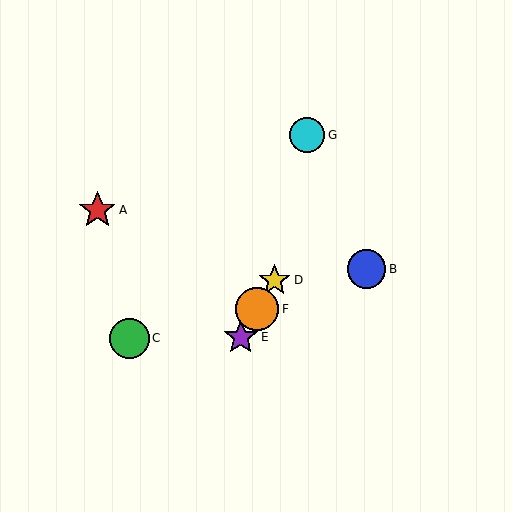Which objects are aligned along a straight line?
Objects D, E, F are aligned along a straight line.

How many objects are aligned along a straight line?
3 objects (D, E, F) are aligned along a straight line.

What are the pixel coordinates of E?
Object E is at (241, 337).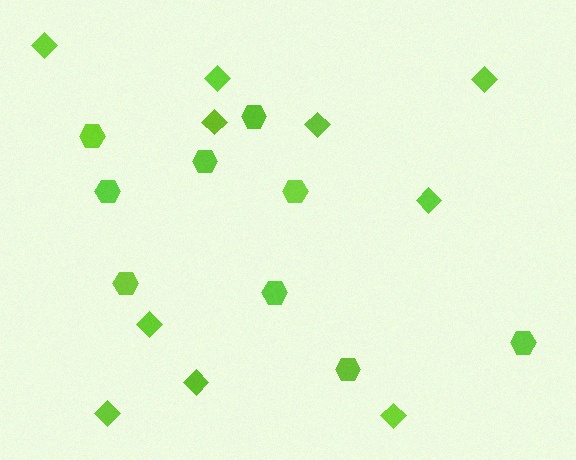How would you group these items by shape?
There are 2 groups: one group of hexagons (9) and one group of diamonds (10).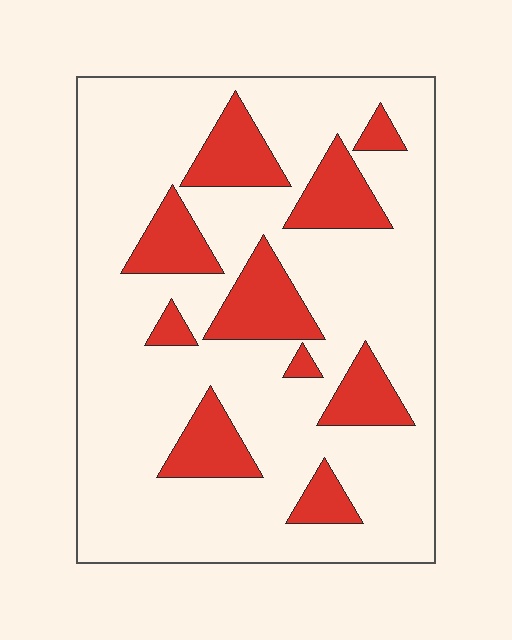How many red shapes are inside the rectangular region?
10.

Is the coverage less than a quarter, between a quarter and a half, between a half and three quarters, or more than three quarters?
Less than a quarter.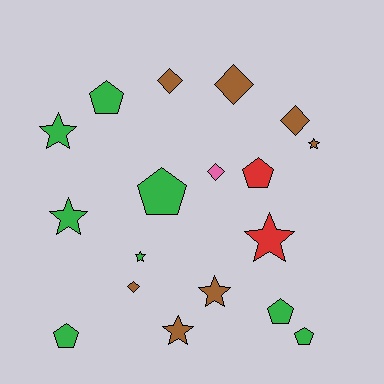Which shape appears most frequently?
Star, with 7 objects.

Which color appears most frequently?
Green, with 8 objects.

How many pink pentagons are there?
There are no pink pentagons.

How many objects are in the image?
There are 18 objects.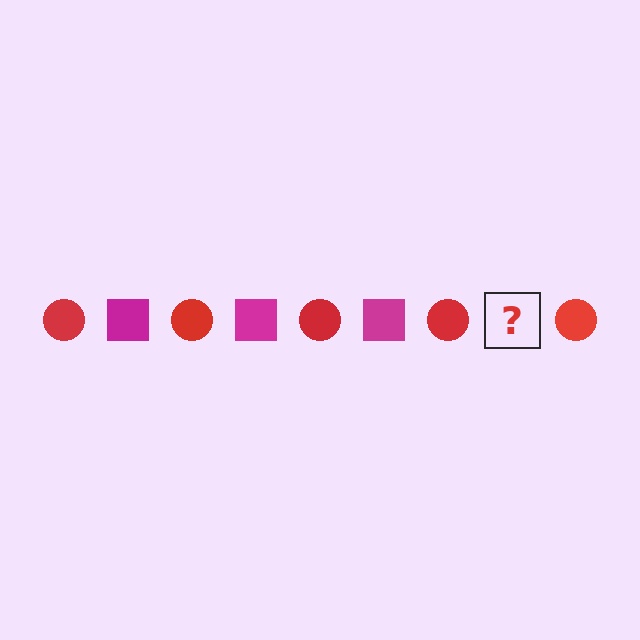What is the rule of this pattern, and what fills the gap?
The rule is that the pattern alternates between red circle and magenta square. The gap should be filled with a magenta square.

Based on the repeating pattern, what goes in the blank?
The blank should be a magenta square.